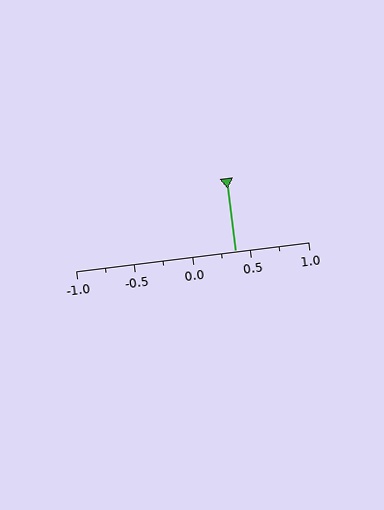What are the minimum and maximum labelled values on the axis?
The axis runs from -1.0 to 1.0.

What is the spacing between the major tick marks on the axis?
The major ticks are spaced 0.5 apart.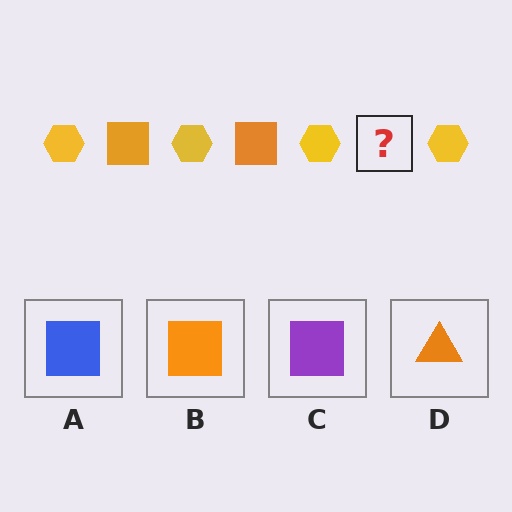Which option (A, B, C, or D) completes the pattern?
B.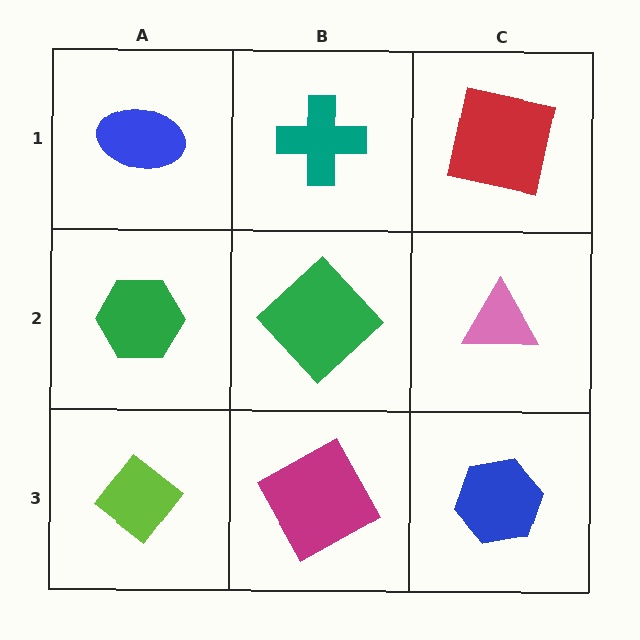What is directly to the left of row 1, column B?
A blue ellipse.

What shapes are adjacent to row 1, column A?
A green hexagon (row 2, column A), a teal cross (row 1, column B).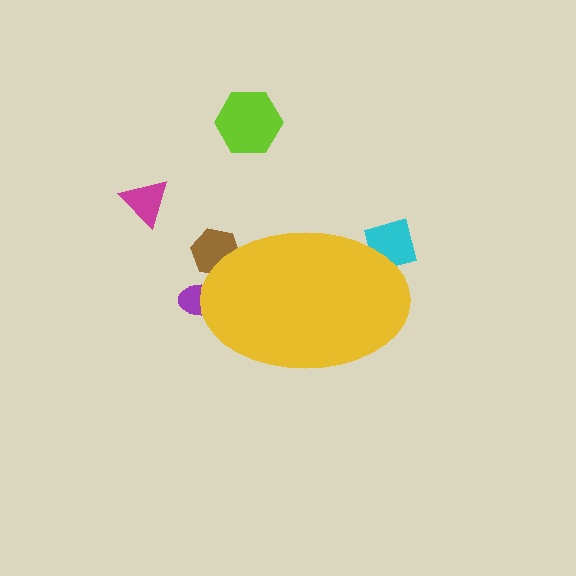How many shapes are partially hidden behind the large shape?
3 shapes are partially hidden.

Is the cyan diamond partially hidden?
Yes, the cyan diamond is partially hidden behind the yellow ellipse.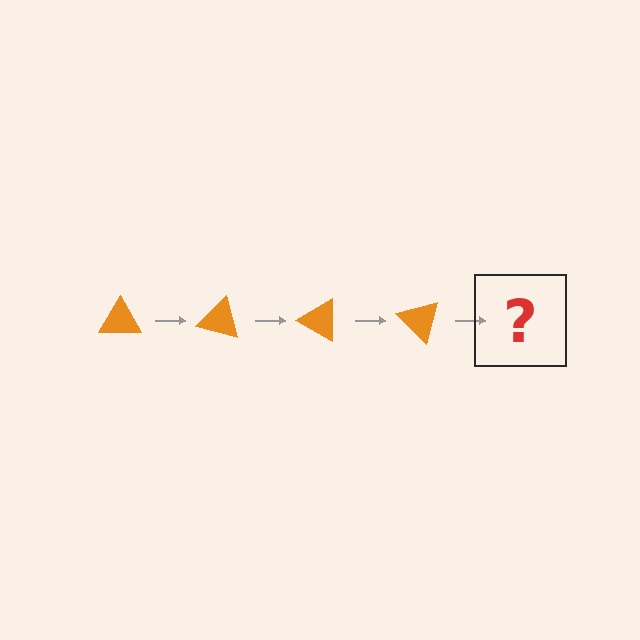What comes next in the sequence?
The next element should be an orange triangle rotated 60 degrees.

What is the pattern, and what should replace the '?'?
The pattern is that the triangle rotates 15 degrees each step. The '?' should be an orange triangle rotated 60 degrees.